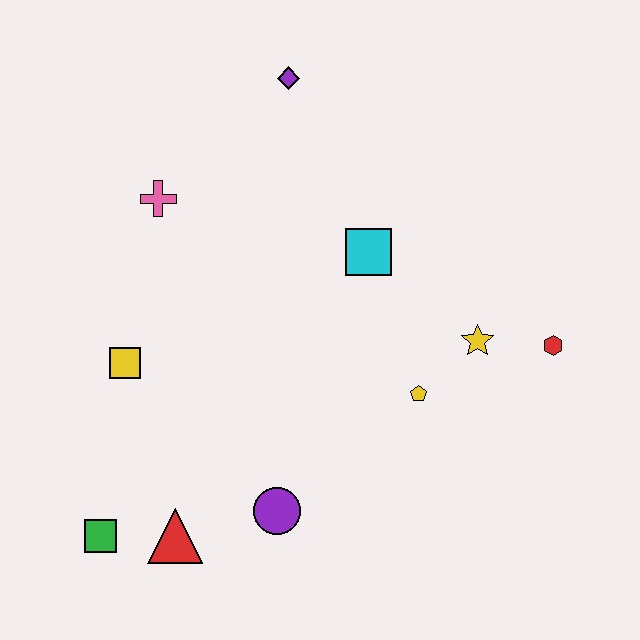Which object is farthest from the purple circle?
The purple diamond is farthest from the purple circle.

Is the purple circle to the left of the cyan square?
Yes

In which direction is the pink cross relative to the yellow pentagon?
The pink cross is to the left of the yellow pentagon.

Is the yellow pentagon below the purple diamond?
Yes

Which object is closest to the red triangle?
The green square is closest to the red triangle.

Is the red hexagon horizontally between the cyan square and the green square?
No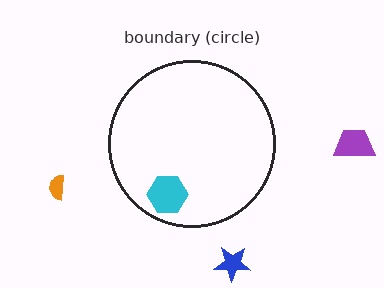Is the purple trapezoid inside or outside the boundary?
Outside.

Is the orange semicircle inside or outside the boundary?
Outside.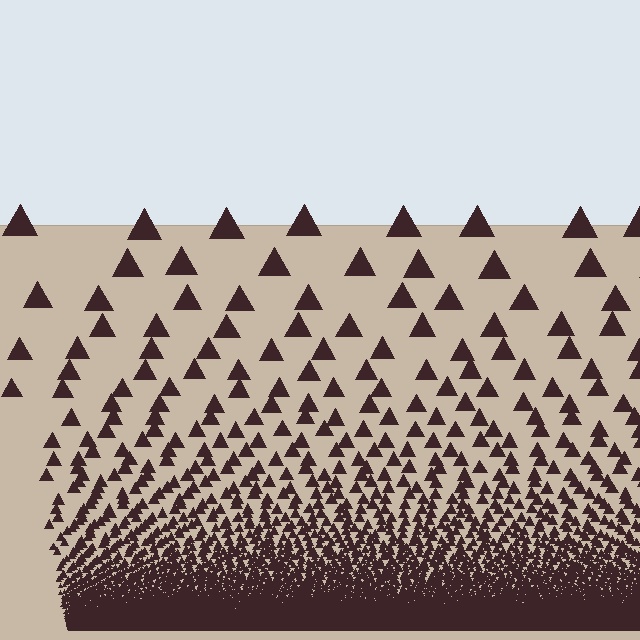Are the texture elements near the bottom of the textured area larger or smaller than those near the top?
Smaller. The gradient is inverted — elements near the bottom are smaller and denser.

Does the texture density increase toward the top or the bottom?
Density increases toward the bottom.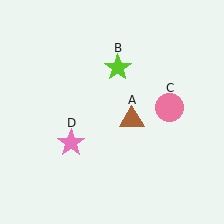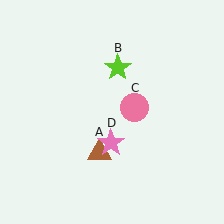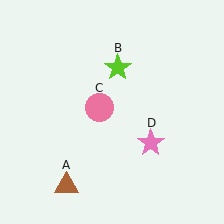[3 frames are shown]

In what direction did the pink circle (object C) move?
The pink circle (object C) moved left.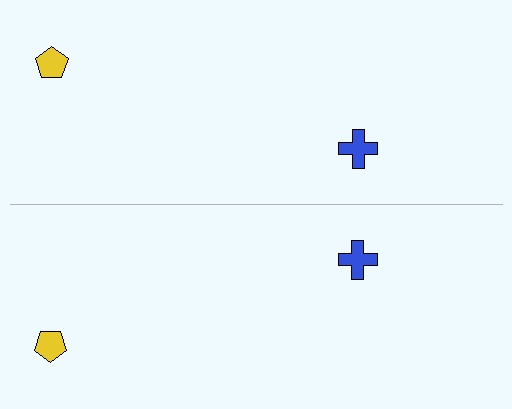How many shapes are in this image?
There are 4 shapes in this image.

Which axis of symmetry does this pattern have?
The pattern has a horizontal axis of symmetry running through the center of the image.